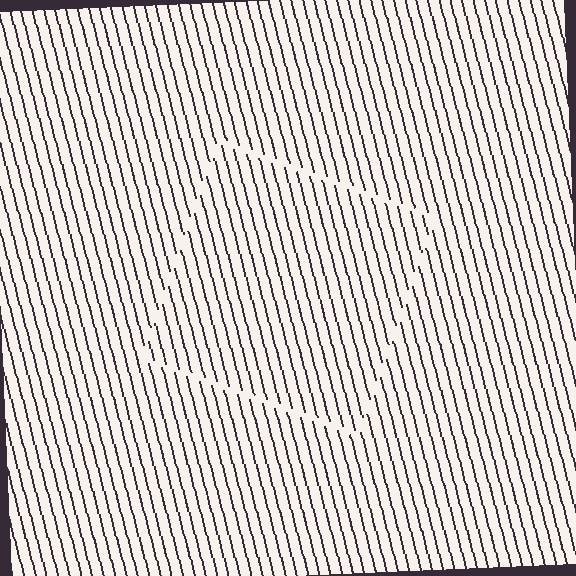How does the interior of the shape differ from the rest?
The interior of the shape contains the same grating, shifted by half a period — the contour is defined by the phase discontinuity where line-ends from the inner and outer gratings abut.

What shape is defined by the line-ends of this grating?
An illusory square. The interior of the shape contains the same grating, shifted by half a period — the contour is defined by the phase discontinuity where line-ends from the inner and outer gratings abut.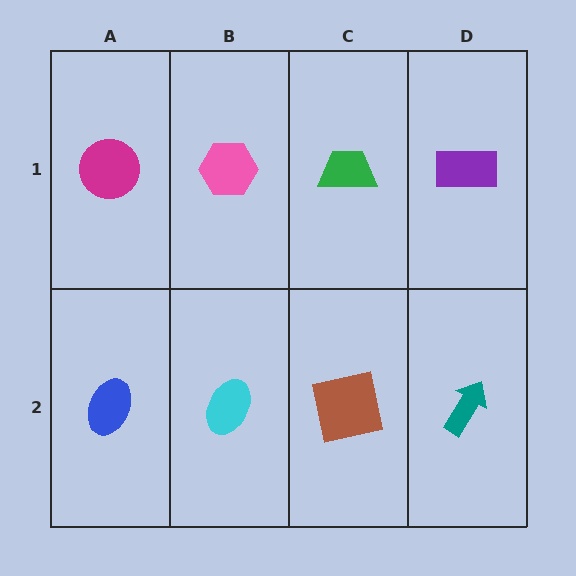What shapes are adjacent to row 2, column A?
A magenta circle (row 1, column A), a cyan ellipse (row 2, column B).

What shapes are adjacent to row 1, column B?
A cyan ellipse (row 2, column B), a magenta circle (row 1, column A), a green trapezoid (row 1, column C).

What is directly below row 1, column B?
A cyan ellipse.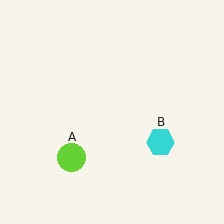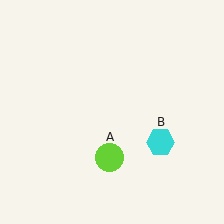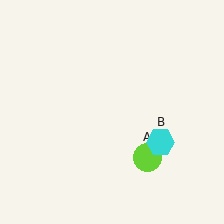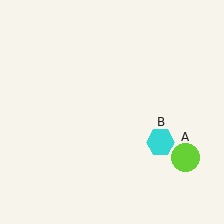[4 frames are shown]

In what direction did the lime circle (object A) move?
The lime circle (object A) moved right.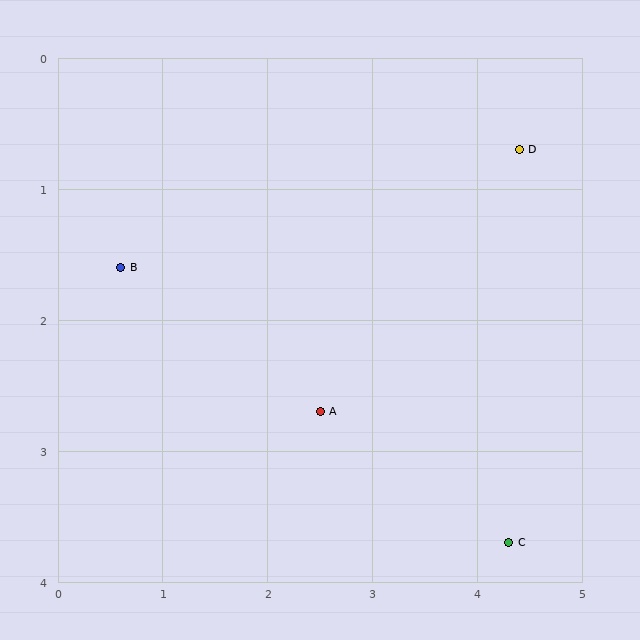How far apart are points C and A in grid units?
Points C and A are about 2.1 grid units apart.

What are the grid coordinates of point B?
Point B is at approximately (0.6, 1.6).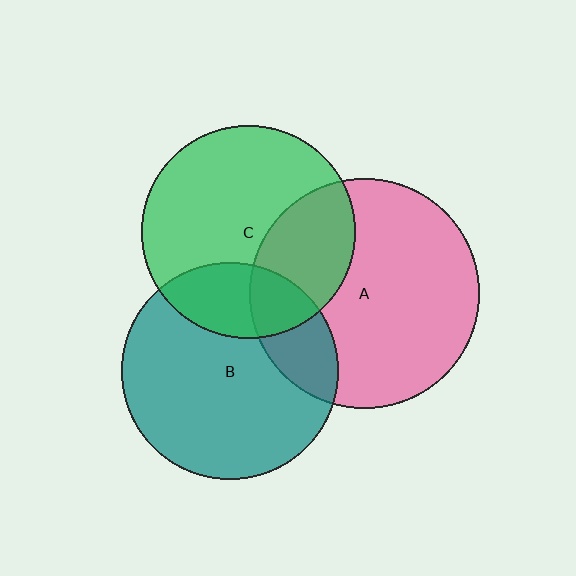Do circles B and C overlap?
Yes.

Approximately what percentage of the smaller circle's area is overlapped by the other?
Approximately 25%.